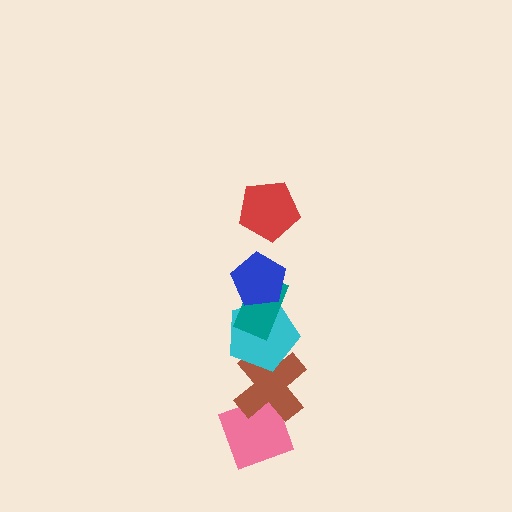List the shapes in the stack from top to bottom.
From top to bottom: the red pentagon, the blue pentagon, the teal rectangle, the cyan pentagon, the brown cross, the pink diamond.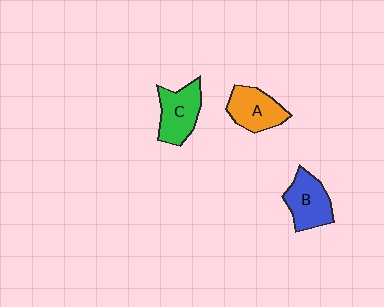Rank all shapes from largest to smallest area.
From largest to smallest: C (green), B (blue), A (orange).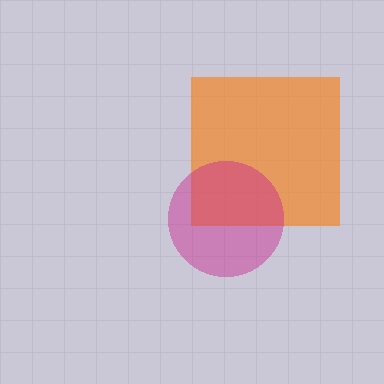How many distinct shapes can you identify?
There are 2 distinct shapes: an orange square, a magenta circle.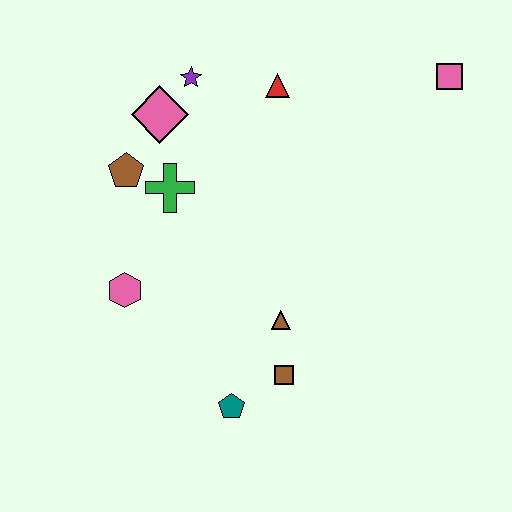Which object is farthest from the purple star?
The teal pentagon is farthest from the purple star.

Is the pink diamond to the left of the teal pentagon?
Yes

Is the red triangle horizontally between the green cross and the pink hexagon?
No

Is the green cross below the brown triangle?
No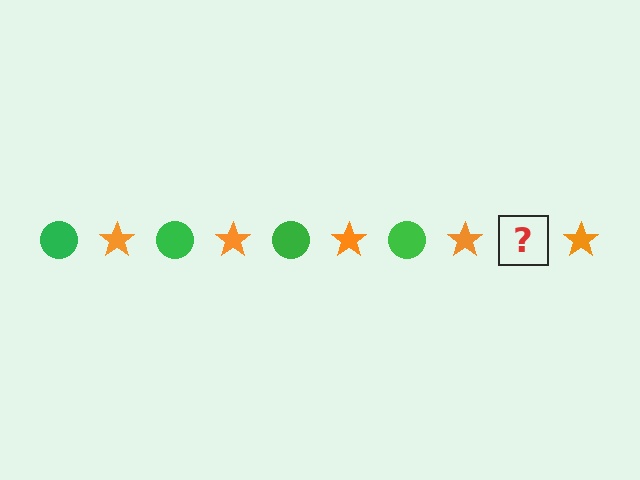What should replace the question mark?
The question mark should be replaced with a green circle.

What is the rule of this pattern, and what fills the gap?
The rule is that the pattern alternates between green circle and orange star. The gap should be filled with a green circle.